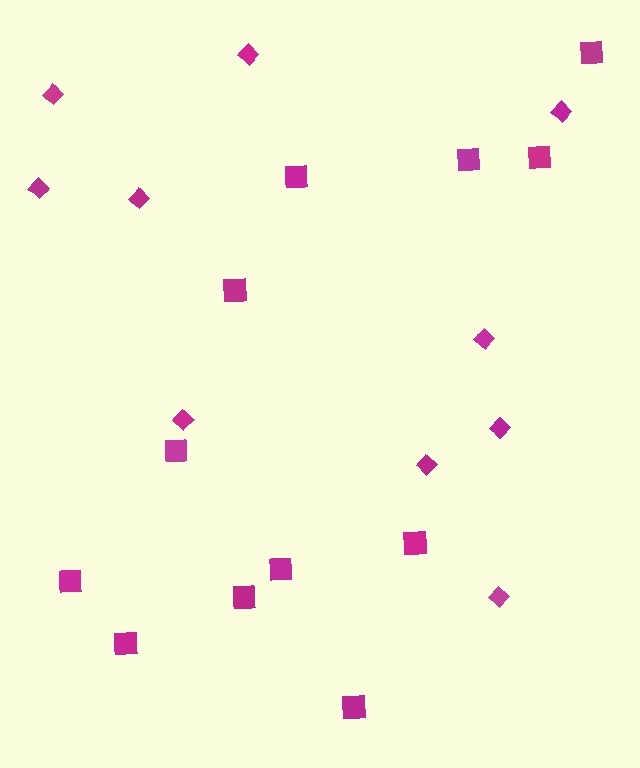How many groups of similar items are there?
There are 2 groups: one group of squares (12) and one group of diamonds (10).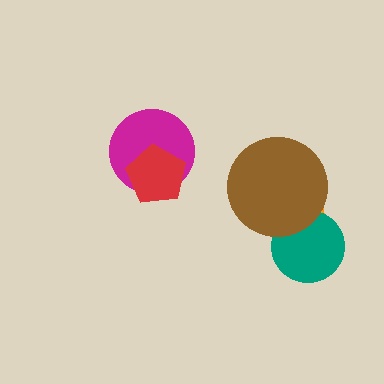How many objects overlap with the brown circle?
2 objects overlap with the brown circle.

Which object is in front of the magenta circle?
The red pentagon is in front of the magenta circle.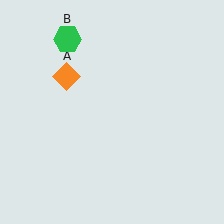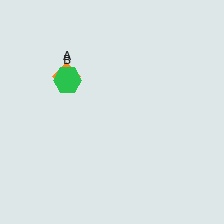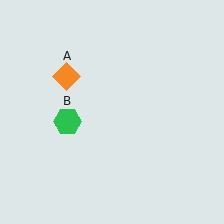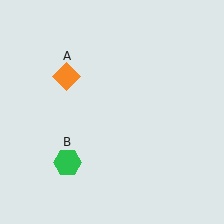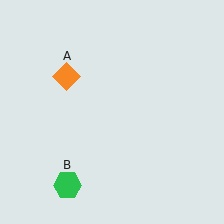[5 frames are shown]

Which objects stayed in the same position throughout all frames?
Orange diamond (object A) remained stationary.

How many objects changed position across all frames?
1 object changed position: green hexagon (object B).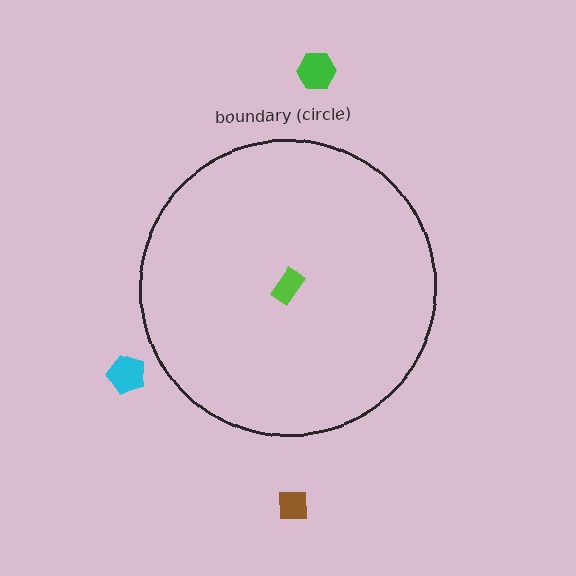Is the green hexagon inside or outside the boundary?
Outside.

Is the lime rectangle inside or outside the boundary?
Inside.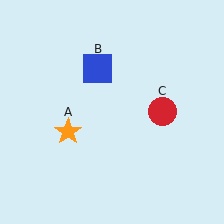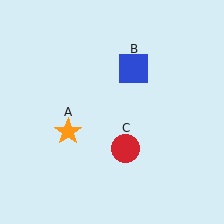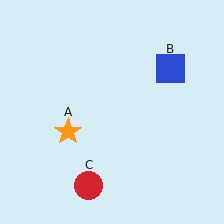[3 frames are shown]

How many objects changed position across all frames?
2 objects changed position: blue square (object B), red circle (object C).